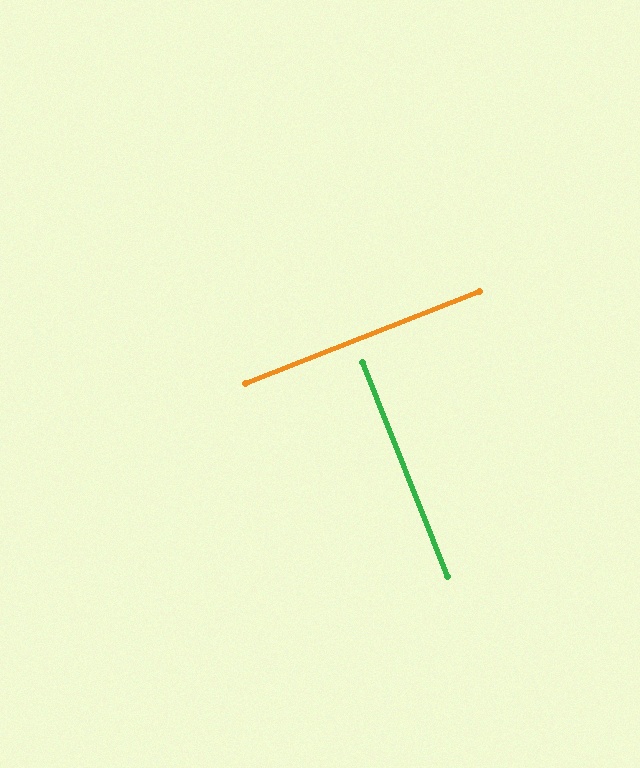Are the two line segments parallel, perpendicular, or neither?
Perpendicular — they meet at approximately 90°.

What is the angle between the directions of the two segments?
Approximately 90 degrees.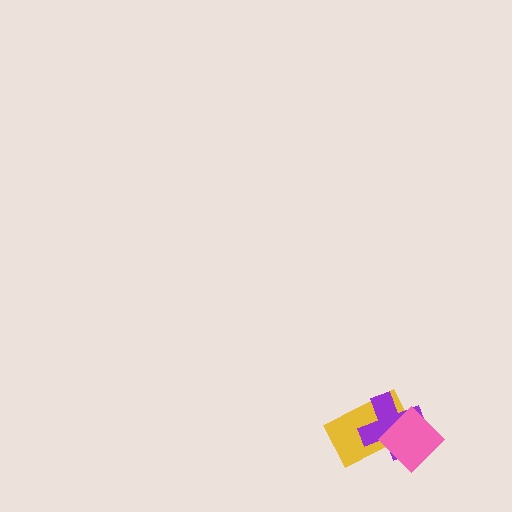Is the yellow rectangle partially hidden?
Yes, it is partially covered by another shape.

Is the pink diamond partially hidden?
No, no other shape covers it.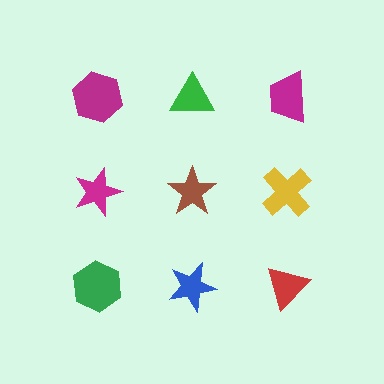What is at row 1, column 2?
A green triangle.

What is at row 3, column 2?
A blue star.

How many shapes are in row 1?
3 shapes.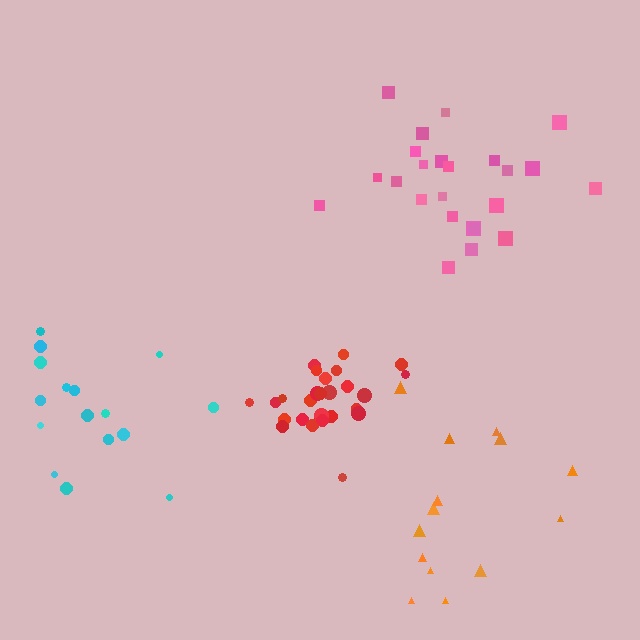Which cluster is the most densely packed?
Red.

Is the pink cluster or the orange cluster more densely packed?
Pink.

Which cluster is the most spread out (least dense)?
Orange.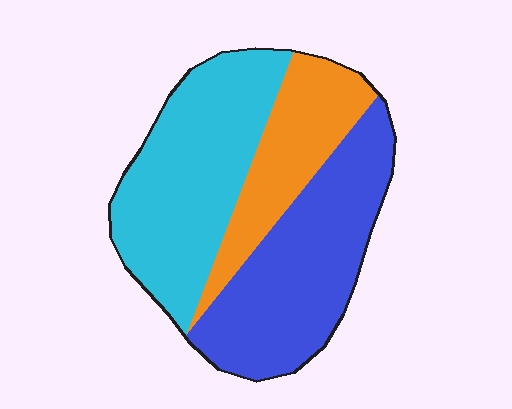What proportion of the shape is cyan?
Cyan covers roughly 40% of the shape.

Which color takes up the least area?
Orange, at roughly 20%.